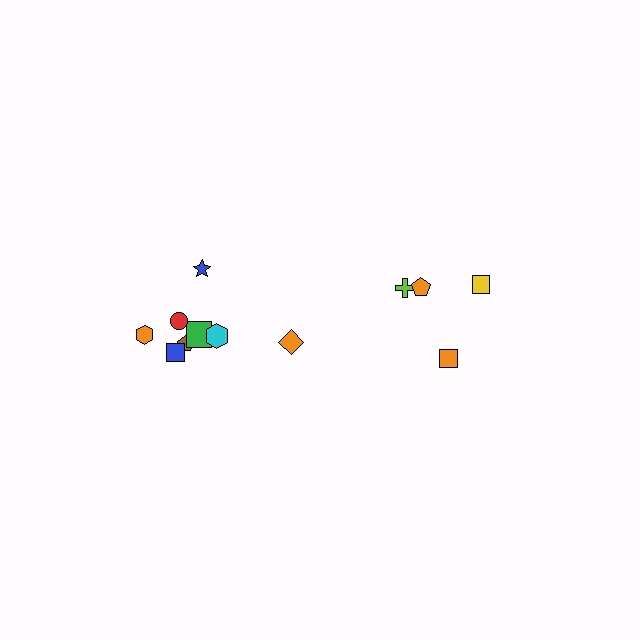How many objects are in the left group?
There are 8 objects.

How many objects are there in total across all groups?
There are 12 objects.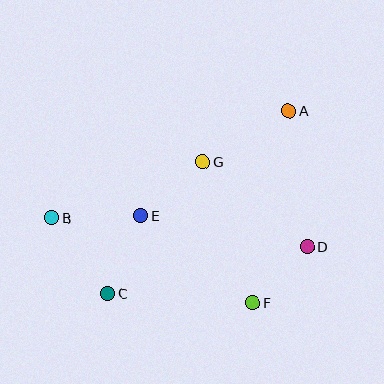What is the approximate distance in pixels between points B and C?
The distance between B and C is approximately 94 pixels.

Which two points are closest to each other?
Points D and F are closest to each other.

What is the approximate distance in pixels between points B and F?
The distance between B and F is approximately 218 pixels.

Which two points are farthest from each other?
Points A and B are farthest from each other.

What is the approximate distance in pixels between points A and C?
The distance between A and C is approximately 257 pixels.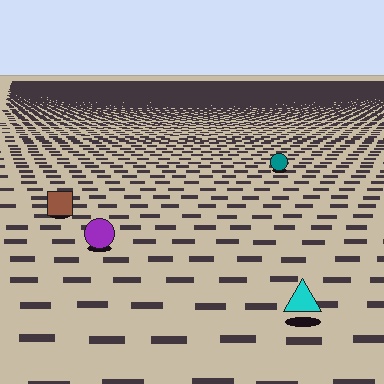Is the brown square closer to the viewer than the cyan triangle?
No. The cyan triangle is closer — you can tell from the texture gradient: the ground texture is coarser near it.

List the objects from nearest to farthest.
From nearest to farthest: the cyan triangle, the purple circle, the brown square, the teal circle.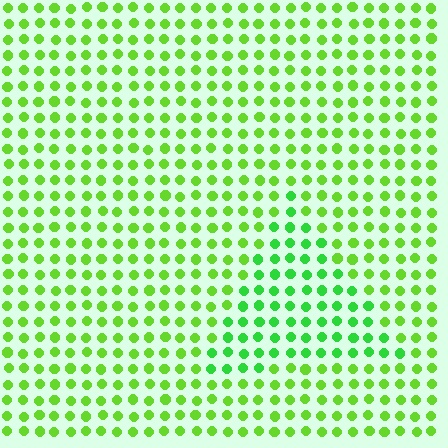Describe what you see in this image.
The image is filled with small lime elements in a uniform arrangement. A triangle-shaped region is visible where the elements are tinted to a slightly different hue, forming a subtle color boundary.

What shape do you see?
I see a triangle.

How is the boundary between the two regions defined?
The boundary is defined purely by a slight shift in hue (about 25 degrees). Spacing, size, and orientation are identical on both sides.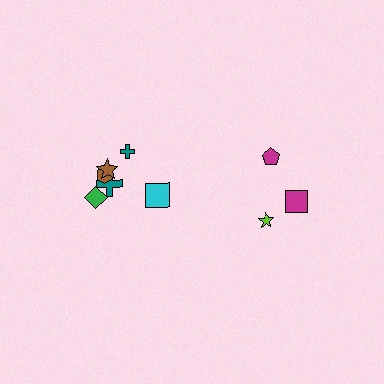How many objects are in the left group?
There are 6 objects.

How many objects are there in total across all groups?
There are 9 objects.